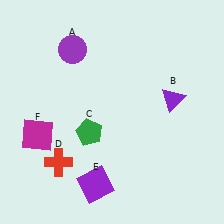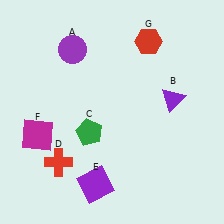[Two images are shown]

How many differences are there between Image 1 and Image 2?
There is 1 difference between the two images.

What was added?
A red hexagon (G) was added in Image 2.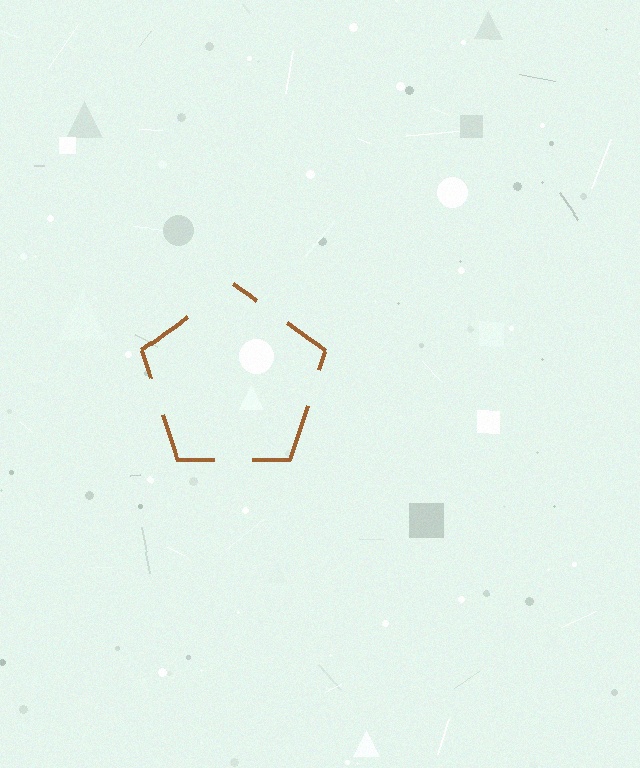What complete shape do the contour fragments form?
The contour fragments form a pentagon.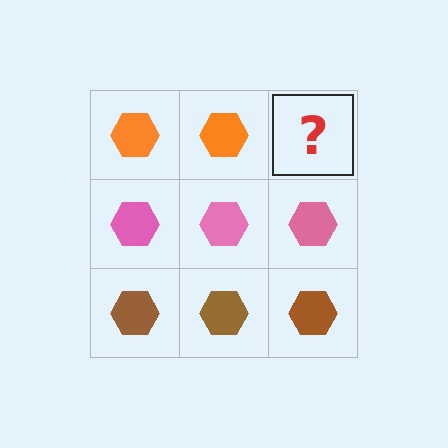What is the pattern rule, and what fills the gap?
The rule is that each row has a consistent color. The gap should be filled with an orange hexagon.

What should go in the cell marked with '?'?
The missing cell should contain an orange hexagon.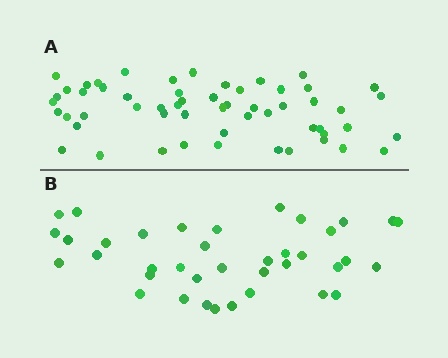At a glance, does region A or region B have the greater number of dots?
Region A (the top region) has more dots.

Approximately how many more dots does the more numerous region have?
Region A has approximately 20 more dots than region B.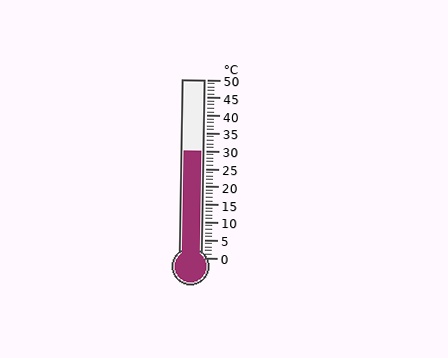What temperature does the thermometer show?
The thermometer shows approximately 30°C.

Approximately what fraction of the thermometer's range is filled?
The thermometer is filled to approximately 60% of its range.